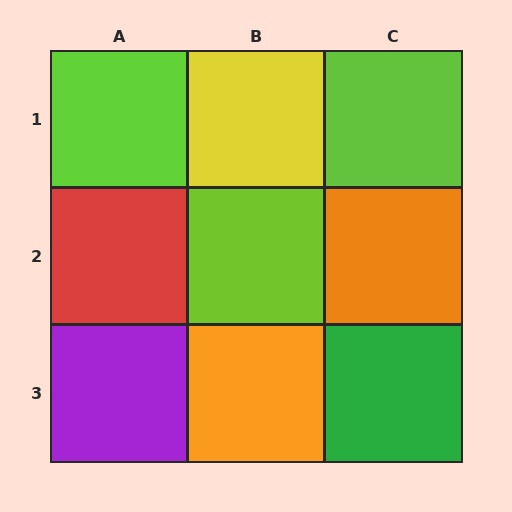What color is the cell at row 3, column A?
Purple.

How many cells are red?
1 cell is red.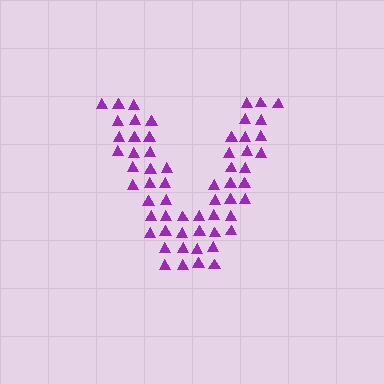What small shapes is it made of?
It is made of small triangles.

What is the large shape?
The large shape is the letter V.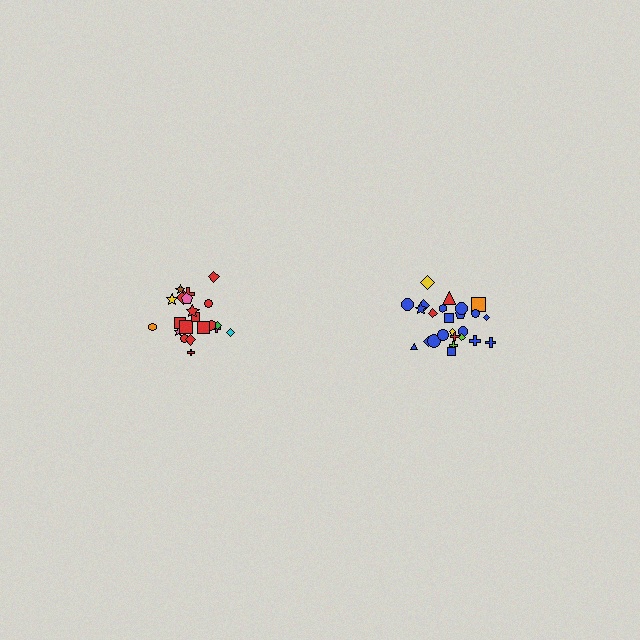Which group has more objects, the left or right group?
The right group.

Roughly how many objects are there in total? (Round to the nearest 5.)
Roughly 45 objects in total.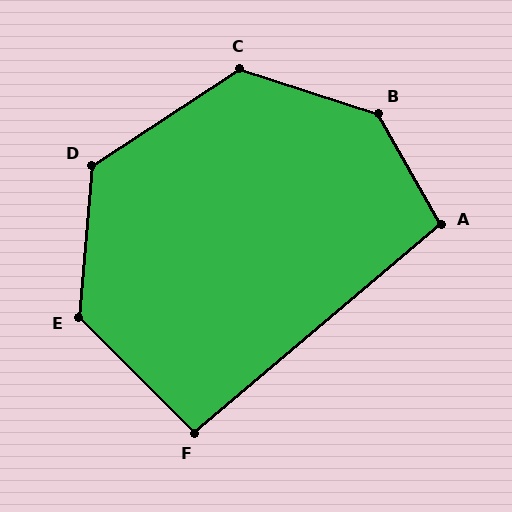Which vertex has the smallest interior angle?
F, at approximately 95 degrees.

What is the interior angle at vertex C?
Approximately 129 degrees (obtuse).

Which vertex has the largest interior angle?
B, at approximately 137 degrees.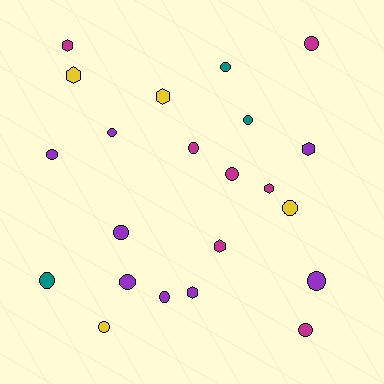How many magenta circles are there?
There are 4 magenta circles.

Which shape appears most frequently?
Circle, with 15 objects.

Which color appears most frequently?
Purple, with 8 objects.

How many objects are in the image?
There are 22 objects.